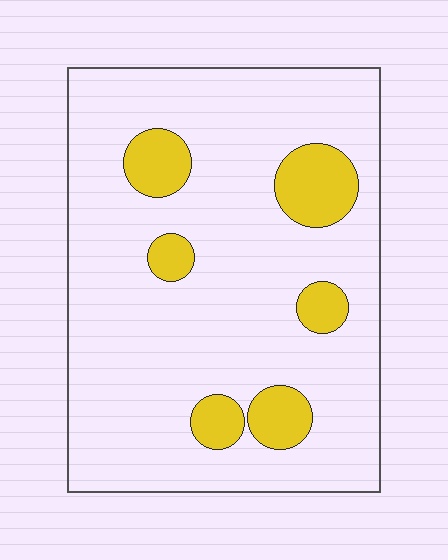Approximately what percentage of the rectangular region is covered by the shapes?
Approximately 15%.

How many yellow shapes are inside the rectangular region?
6.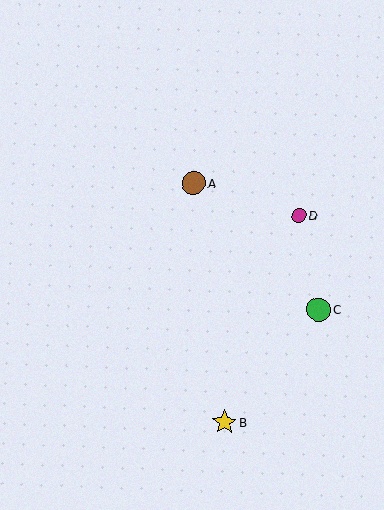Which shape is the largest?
The yellow star (labeled B) is the largest.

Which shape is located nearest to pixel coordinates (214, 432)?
The yellow star (labeled B) at (224, 422) is nearest to that location.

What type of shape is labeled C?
Shape C is a green circle.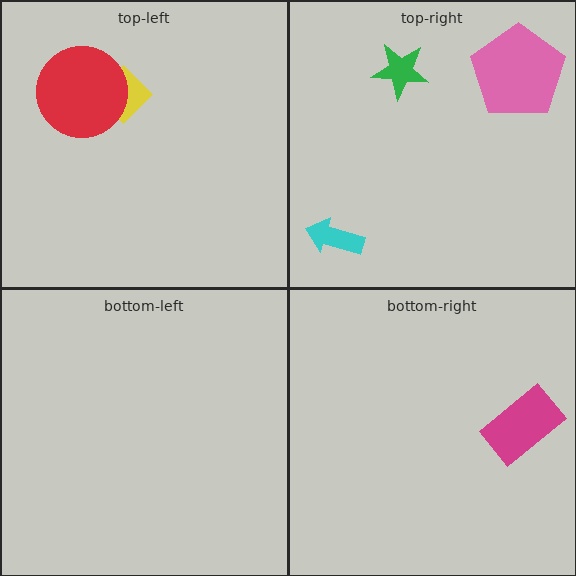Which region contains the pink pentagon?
The top-right region.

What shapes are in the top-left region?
The yellow diamond, the red circle.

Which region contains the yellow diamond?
The top-left region.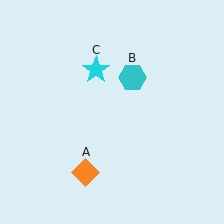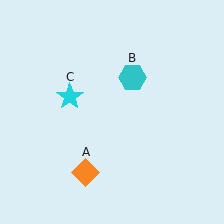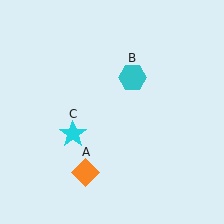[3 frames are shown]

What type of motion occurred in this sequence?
The cyan star (object C) rotated counterclockwise around the center of the scene.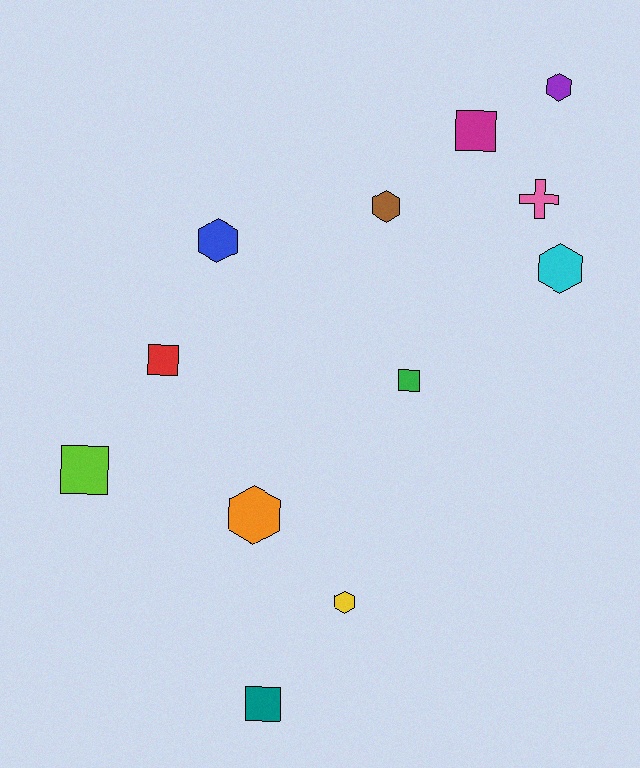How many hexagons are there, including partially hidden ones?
There are 6 hexagons.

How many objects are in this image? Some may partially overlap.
There are 12 objects.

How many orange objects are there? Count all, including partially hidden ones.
There is 1 orange object.